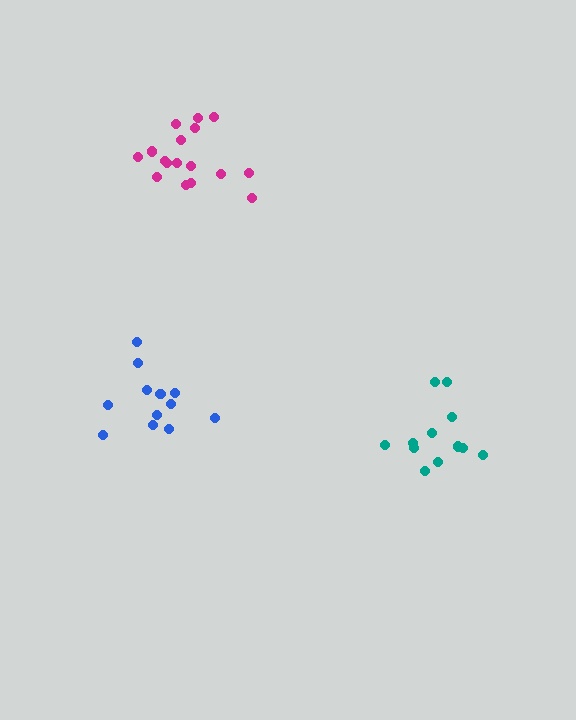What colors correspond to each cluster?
The clusters are colored: blue, magenta, teal.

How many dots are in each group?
Group 1: 12 dots, Group 2: 17 dots, Group 3: 12 dots (41 total).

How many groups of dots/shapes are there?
There are 3 groups.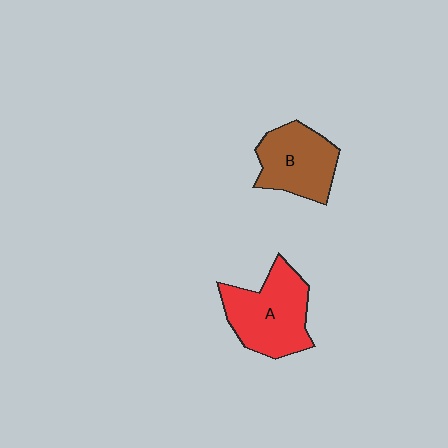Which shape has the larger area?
Shape A (red).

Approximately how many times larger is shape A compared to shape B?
Approximately 1.2 times.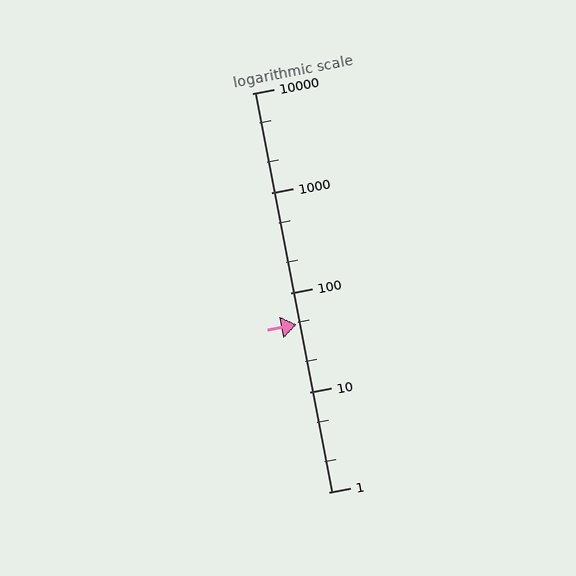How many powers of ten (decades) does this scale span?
The scale spans 4 decades, from 1 to 10000.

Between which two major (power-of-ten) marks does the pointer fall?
The pointer is between 10 and 100.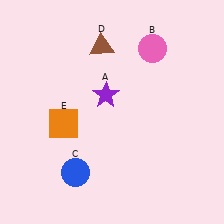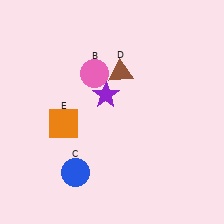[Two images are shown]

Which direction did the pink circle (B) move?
The pink circle (B) moved left.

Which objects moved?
The objects that moved are: the pink circle (B), the brown triangle (D).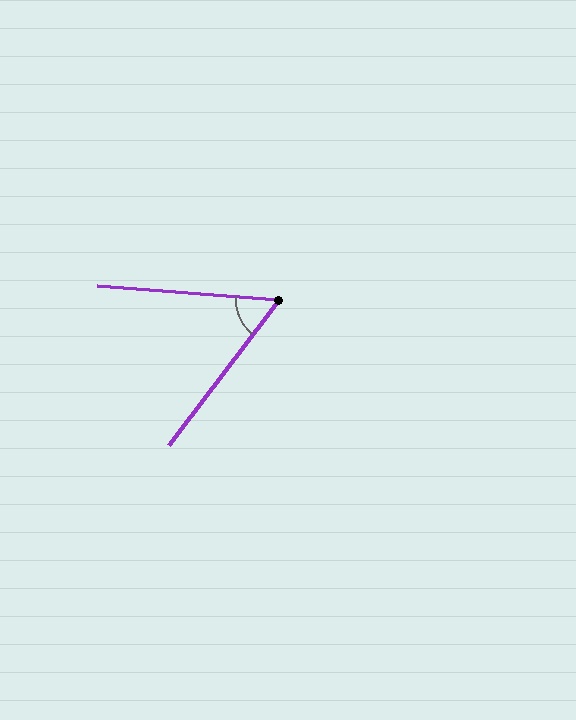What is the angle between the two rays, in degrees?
Approximately 57 degrees.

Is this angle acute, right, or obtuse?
It is acute.